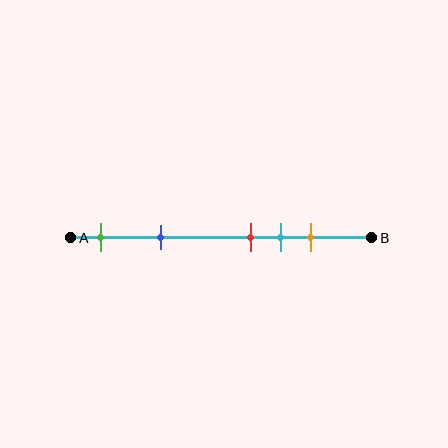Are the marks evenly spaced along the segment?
No, the marks are not evenly spaced.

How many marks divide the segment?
There are 5 marks dividing the segment.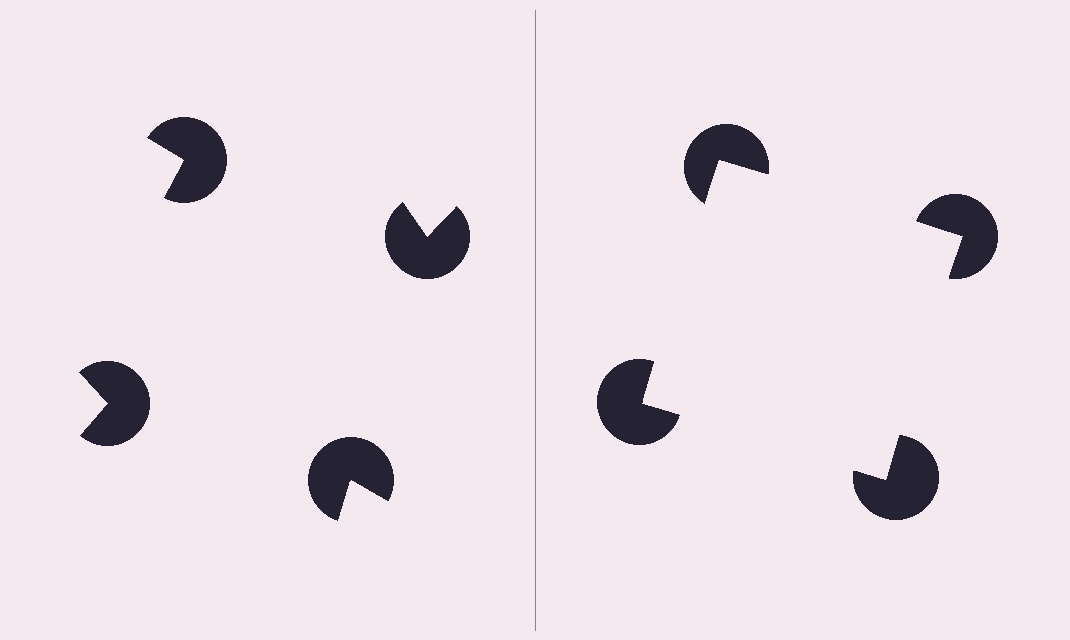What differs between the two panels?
The pac-man discs are positioned identically on both sides; only the wedge orientations differ. On the right they align to a square; on the left they are misaligned.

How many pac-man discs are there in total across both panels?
8 — 4 on each side.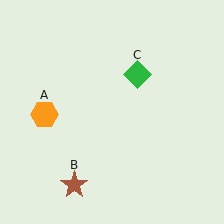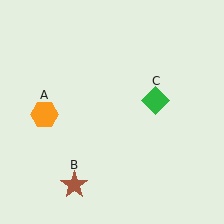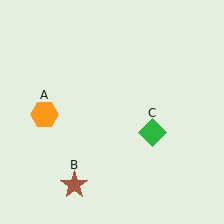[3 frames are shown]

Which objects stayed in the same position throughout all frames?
Orange hexagon (object A) and brown star (object B) remained stationary.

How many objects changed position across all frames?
1 object changed position: green diamond (object C).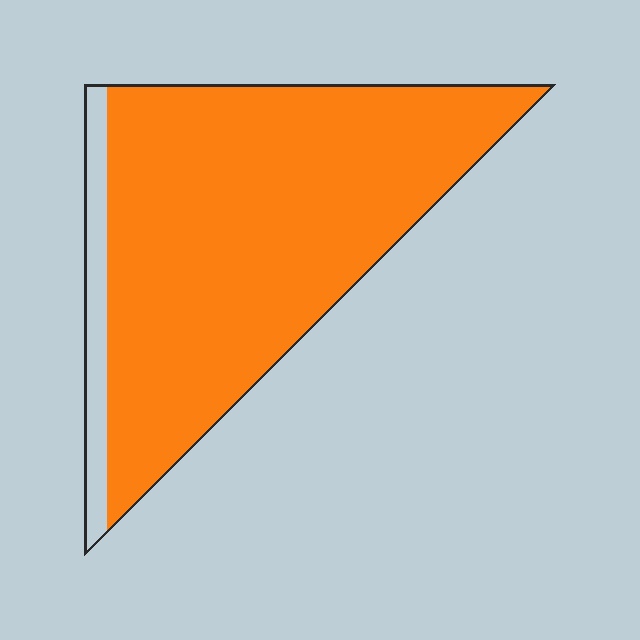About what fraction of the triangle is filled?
About nine tenths (9/10).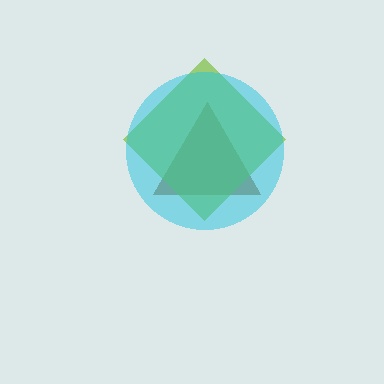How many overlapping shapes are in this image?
There are 3 overlapping shapes in the image.